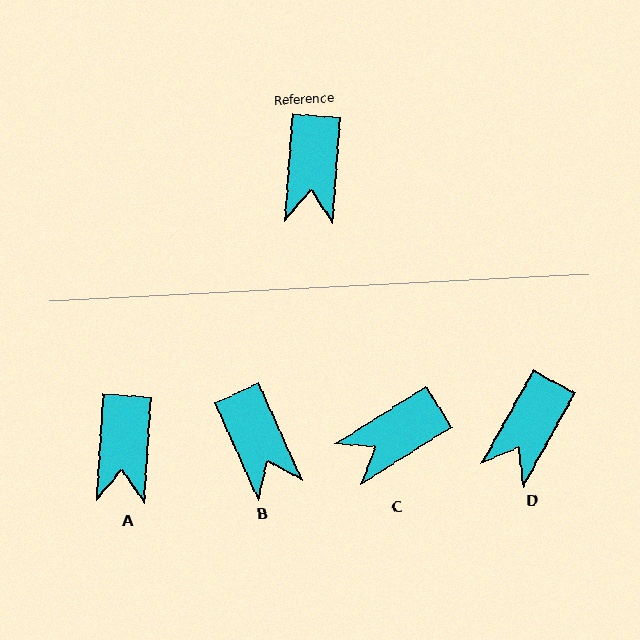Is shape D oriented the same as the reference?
No, it is off by about 25 degrees.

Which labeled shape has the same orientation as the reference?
A.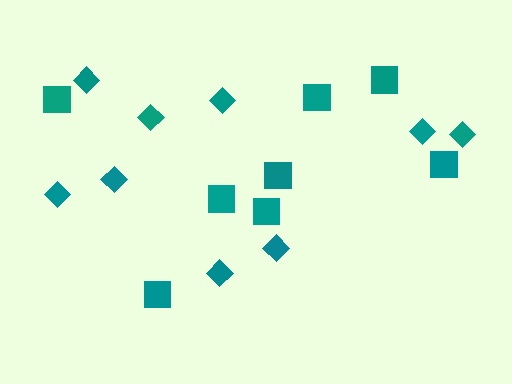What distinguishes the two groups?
There are 2 groups: one group of diamonds (9) and one group of squares (8).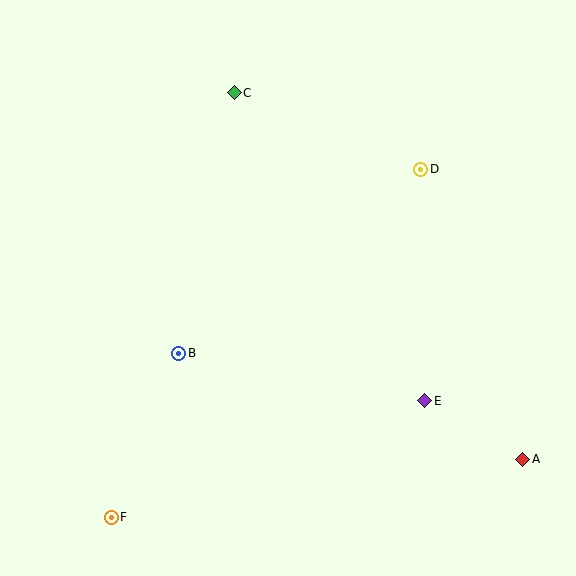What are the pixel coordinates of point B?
Point B is at (179, 353).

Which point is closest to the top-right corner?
Point D is closest to the top-right corner.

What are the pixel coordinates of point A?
Point A is at (523, 459).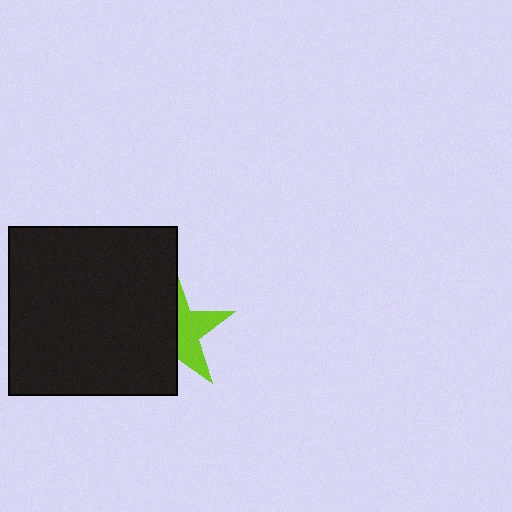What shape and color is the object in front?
The object in front is a black square.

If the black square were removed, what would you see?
You would see the complete lime star.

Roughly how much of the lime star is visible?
A small part of it is visible (roughly 44%).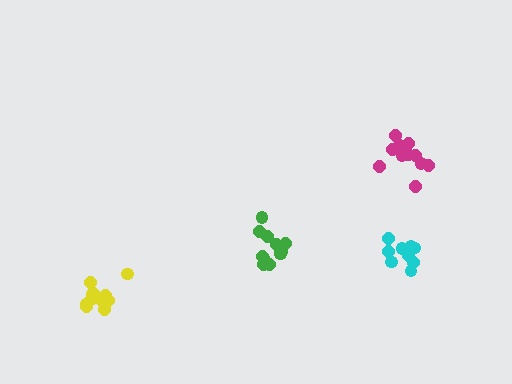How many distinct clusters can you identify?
There are 4 distinct clusters.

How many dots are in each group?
Group 1: 12 dots, Group 2: 12 dots, Group 3: 12 dots, Group 4: 10 dots (46 total).